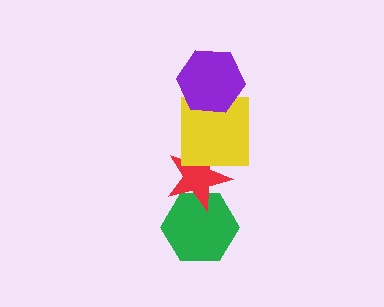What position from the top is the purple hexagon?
The purple hexagon is 1st from the top.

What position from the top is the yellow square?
The yellow square is 2nd from the top.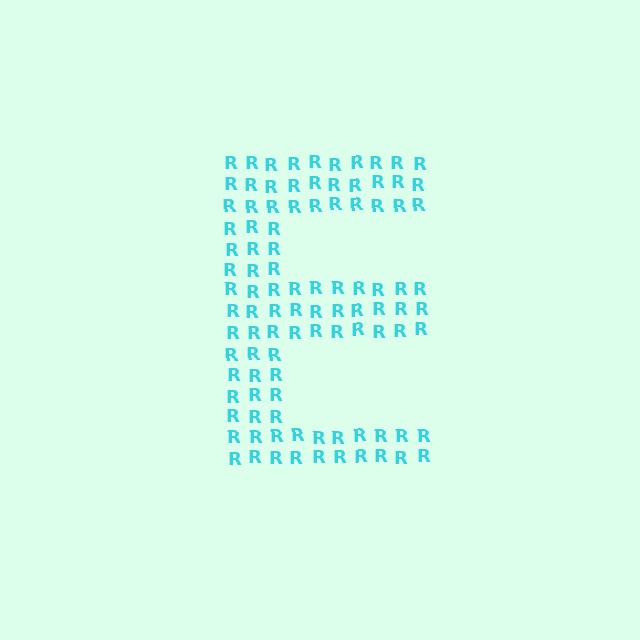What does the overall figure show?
The overall figure shows the letter E.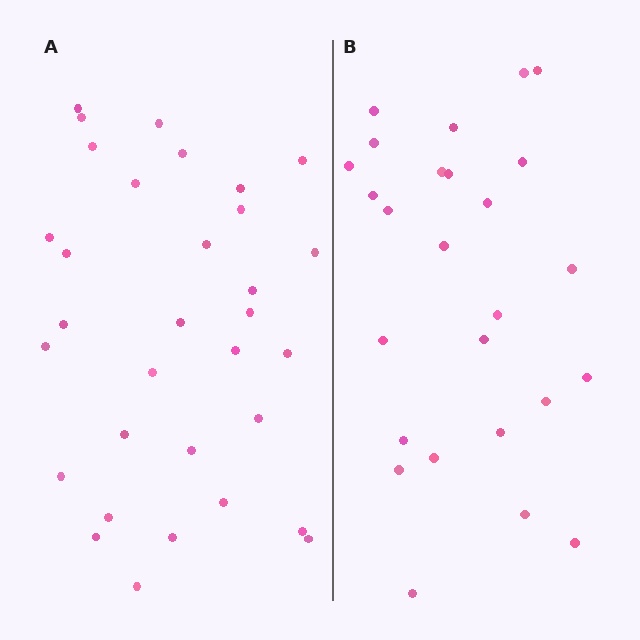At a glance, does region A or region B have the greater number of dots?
Region A (the left region) has more dots.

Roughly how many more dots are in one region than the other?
Region A has about 6 more dots than region B.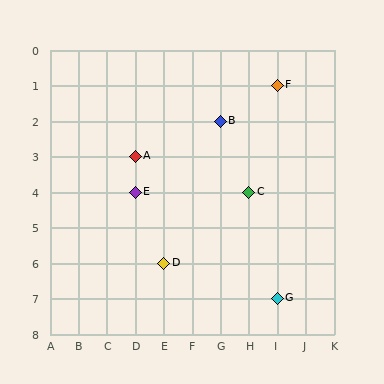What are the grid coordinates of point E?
Point E is at grid coordinates (D, 4).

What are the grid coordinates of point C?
Point C is at grid coordinates (H, 4).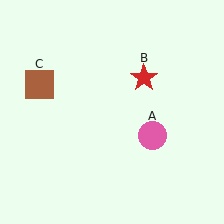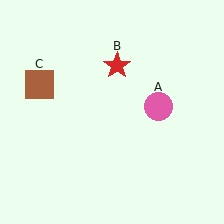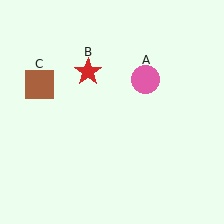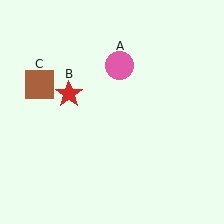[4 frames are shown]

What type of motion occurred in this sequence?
The pink circle (object A), red star (object B) rotated counterclockwise around the center of the scene.